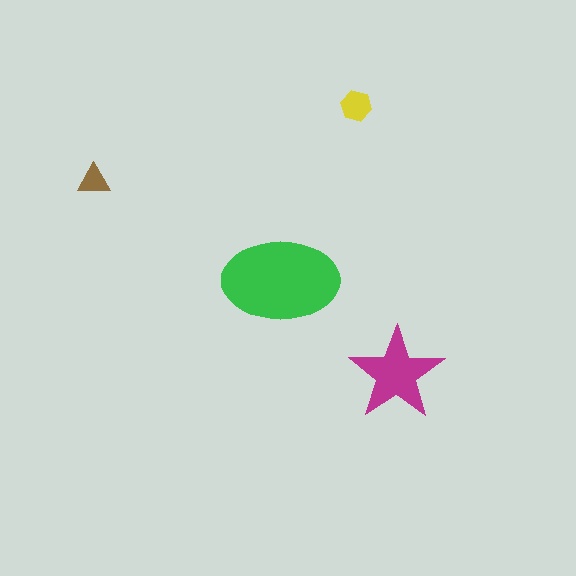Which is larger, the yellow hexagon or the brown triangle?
The yellow hexagon.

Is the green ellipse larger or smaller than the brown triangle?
Larger.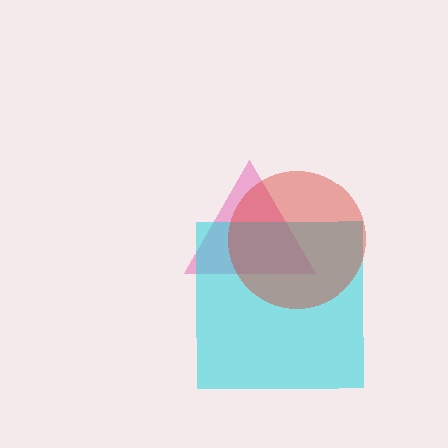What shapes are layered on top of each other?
The layered shapes are: a pink triangle, a cyan square, a red circle.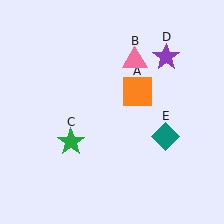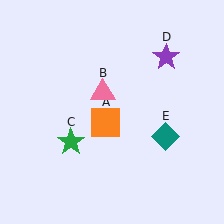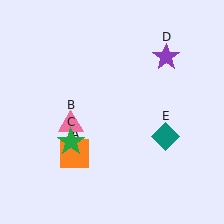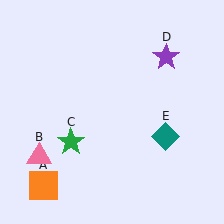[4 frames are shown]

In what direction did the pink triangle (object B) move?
The pink triangle (object B) moved down and to the left.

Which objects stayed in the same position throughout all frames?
Green star (object C) and purple star (object D) and teal diamond (object E) remained stationary.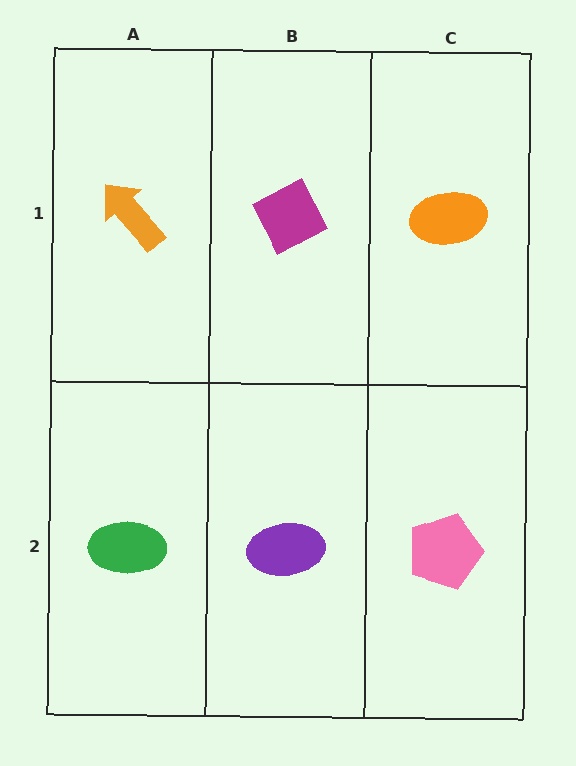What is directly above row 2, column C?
An orange ellipse.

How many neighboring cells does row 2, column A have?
2.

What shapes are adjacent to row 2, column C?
An orange ellipse (row 1, column C), a purple ellipse (row 2, column B).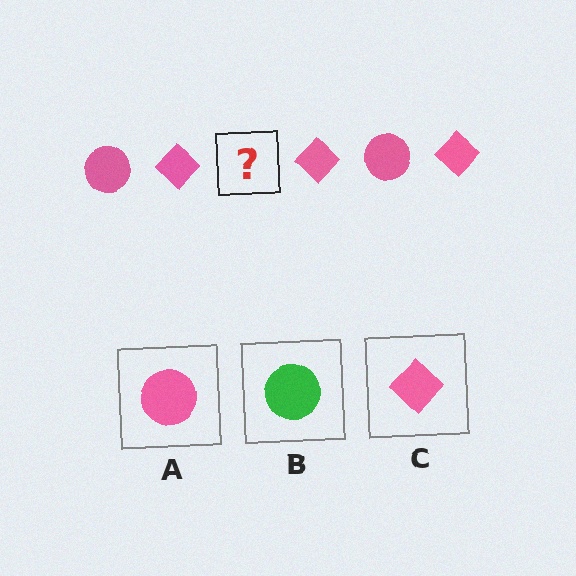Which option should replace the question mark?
Option A.